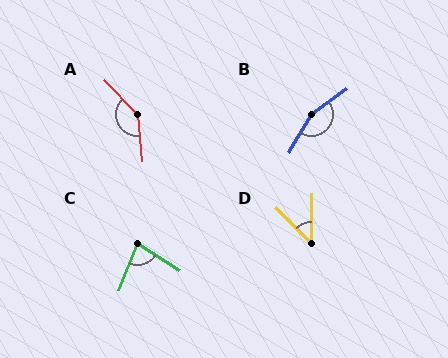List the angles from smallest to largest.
D (45°), C (79°), A (142°), B (156°).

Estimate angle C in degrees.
Approximately 79 degrees.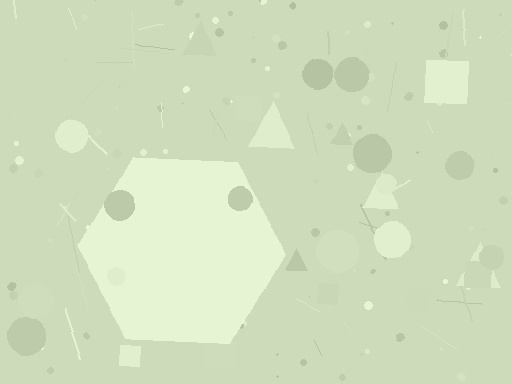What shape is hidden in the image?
A hexagon is hidden in the image.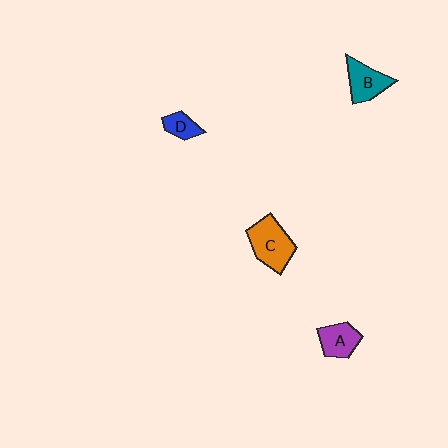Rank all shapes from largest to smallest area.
From largest to smallest: C (orange), B (teal), A (purple), D (blue).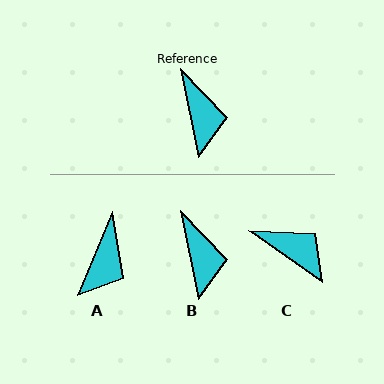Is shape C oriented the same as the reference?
No, it is off by about 44 degrees.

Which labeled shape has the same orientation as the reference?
B.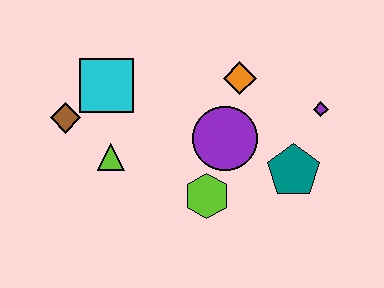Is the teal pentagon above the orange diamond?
No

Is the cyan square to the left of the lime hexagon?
Yes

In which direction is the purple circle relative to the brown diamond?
The purple circle is to the right of the brown diamond.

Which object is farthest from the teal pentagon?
The brown diamond is farthest from the teal pentagon.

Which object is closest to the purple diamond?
The teal pentagon is closest to the purple diamond.